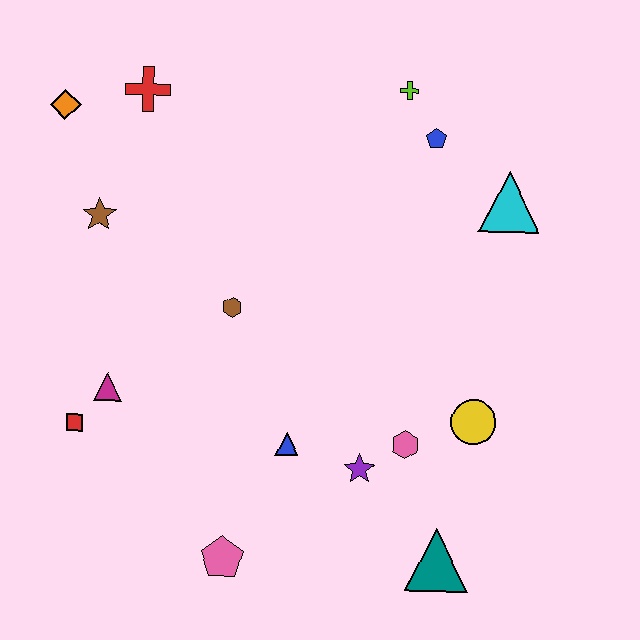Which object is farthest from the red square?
The cyan triangle is farthest from the red square.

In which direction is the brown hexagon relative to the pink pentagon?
The brown hexagon is above the pink pentagon.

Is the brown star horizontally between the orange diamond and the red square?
No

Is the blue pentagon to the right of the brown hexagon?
Yes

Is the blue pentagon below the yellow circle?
No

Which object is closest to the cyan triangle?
The blue pentagon is closest to the cyan triangle.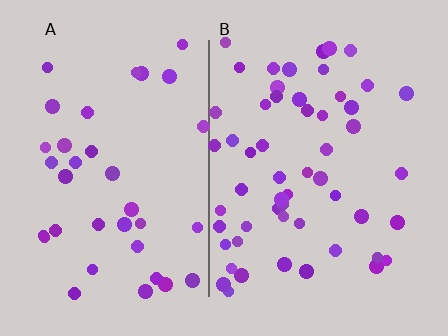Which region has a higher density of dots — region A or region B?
B (the right).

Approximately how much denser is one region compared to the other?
Approximately 1.5× — region B over region A.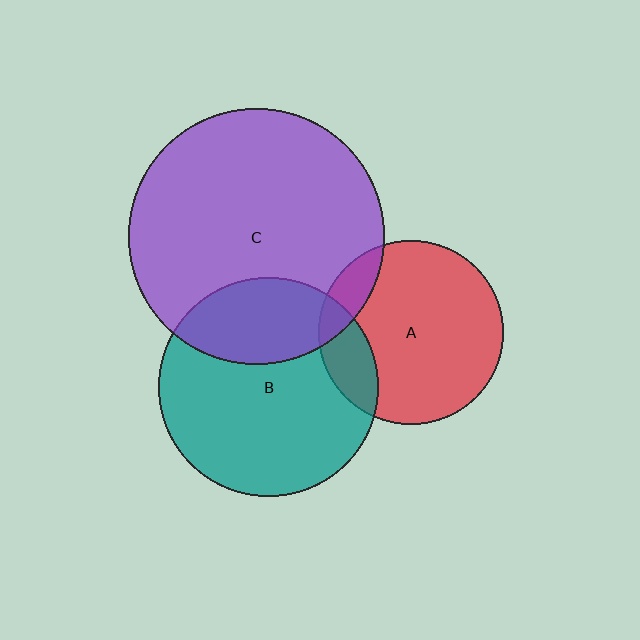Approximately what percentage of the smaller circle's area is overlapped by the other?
Approximately 30%.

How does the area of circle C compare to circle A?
Approximately 1.9 times.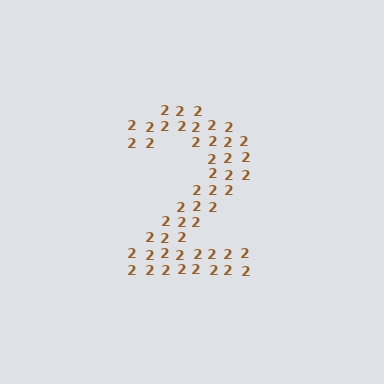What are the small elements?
The small elements are digit 2's.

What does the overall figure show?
The overall figure shows the digit 2.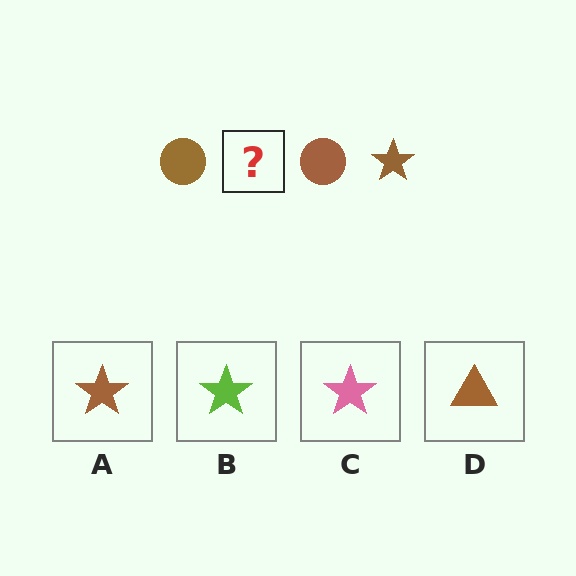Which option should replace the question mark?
Option A.